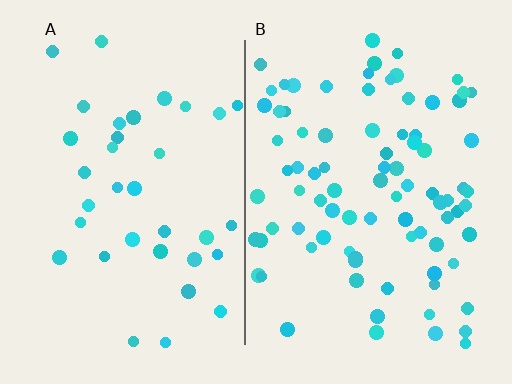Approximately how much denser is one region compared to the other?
Approximately 2.5× — region B over region A.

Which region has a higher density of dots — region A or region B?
B (the right).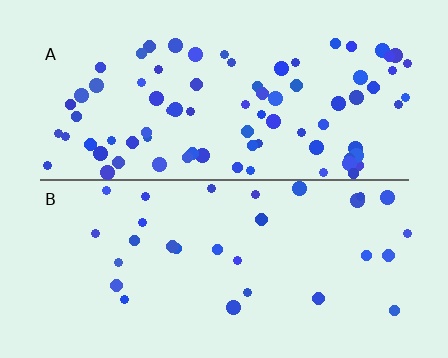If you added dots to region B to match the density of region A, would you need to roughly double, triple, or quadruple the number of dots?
Approximately triple.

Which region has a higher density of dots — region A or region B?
A (the top).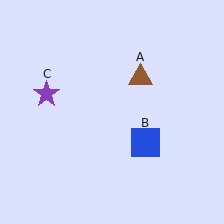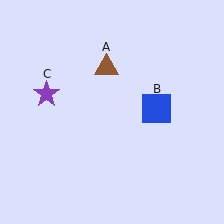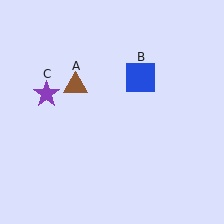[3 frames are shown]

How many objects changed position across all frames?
2 objects changed position: brown triangle (object A), blue square (object B).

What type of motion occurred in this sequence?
The brown triangle (object A), blue square (object B) rotated counterclockwise around the center of the scene.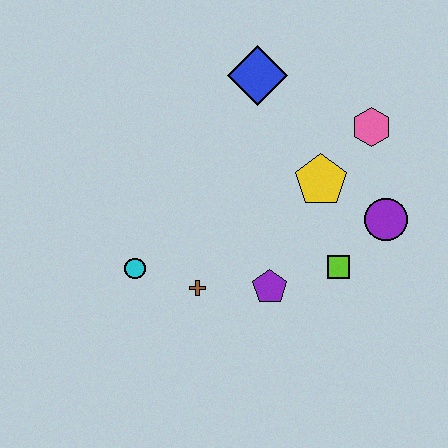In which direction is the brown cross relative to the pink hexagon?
The brown cross is to the left of the pink hexagon.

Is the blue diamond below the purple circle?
No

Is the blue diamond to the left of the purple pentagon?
Yes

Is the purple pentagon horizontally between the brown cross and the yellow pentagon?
Yes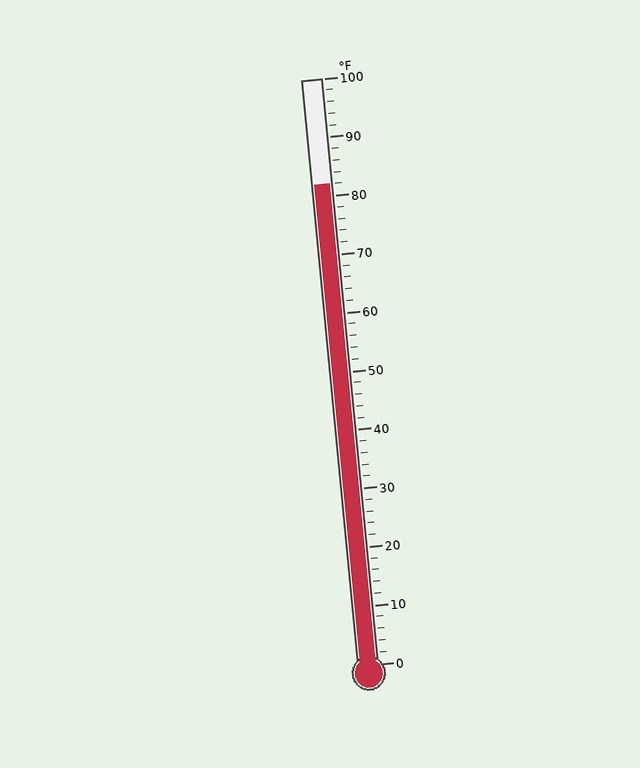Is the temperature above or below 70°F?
The temperature is above 70°F.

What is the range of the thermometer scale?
The thermometer scale ranges from 0°F to 100°F.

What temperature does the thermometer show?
The thermometer shows approximately 82°F.